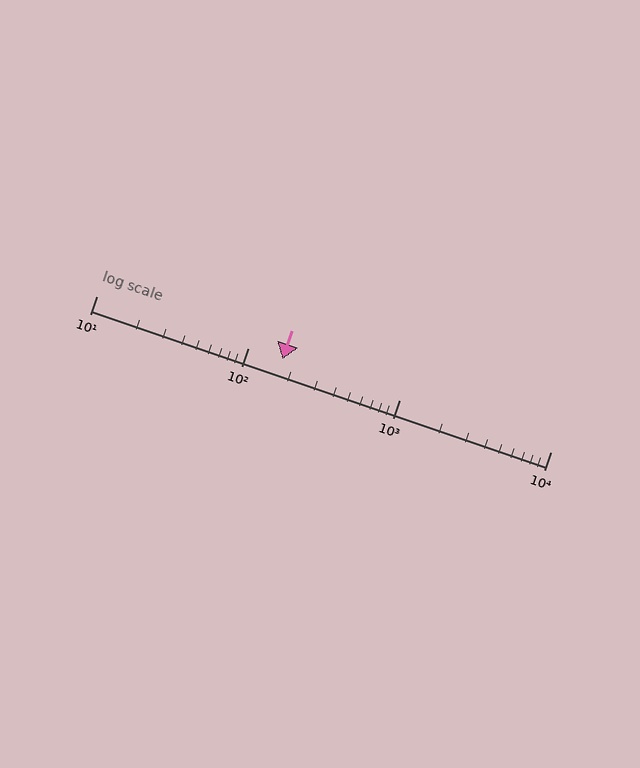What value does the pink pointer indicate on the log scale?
The pointer indicates approximately 170.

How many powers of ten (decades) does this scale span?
The scale spans 3 decades, from 10 to 10000.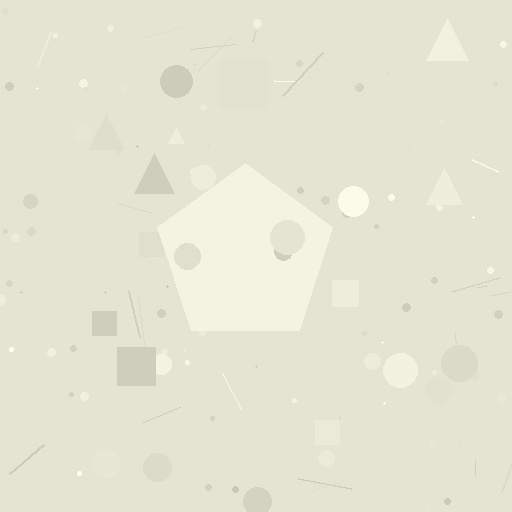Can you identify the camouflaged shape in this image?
The camouflaged shape is a pentagon.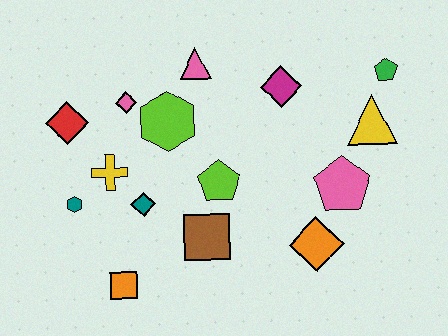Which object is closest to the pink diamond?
The lime hexagon is closest to the pink diamond.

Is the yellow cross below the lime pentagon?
No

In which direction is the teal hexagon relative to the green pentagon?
The teal hexagon is to the left of the green pentagon.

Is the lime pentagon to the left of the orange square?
No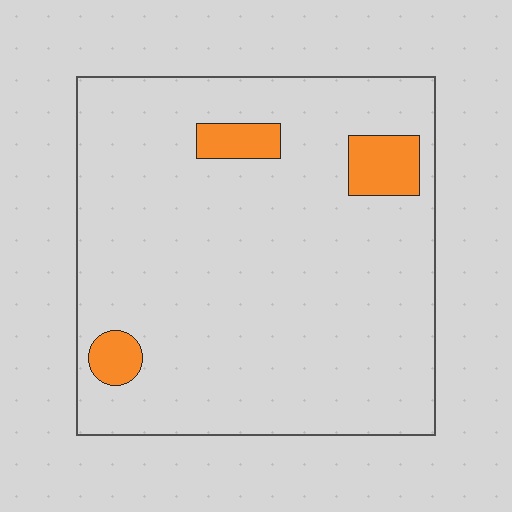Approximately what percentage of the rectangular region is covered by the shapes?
Approximately 10%.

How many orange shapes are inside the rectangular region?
3.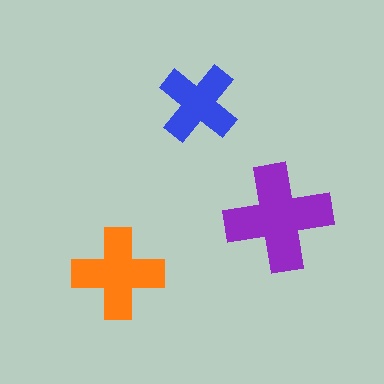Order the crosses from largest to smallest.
the purple one, the orange one, the blue one.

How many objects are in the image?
There are 3 objects in the image.